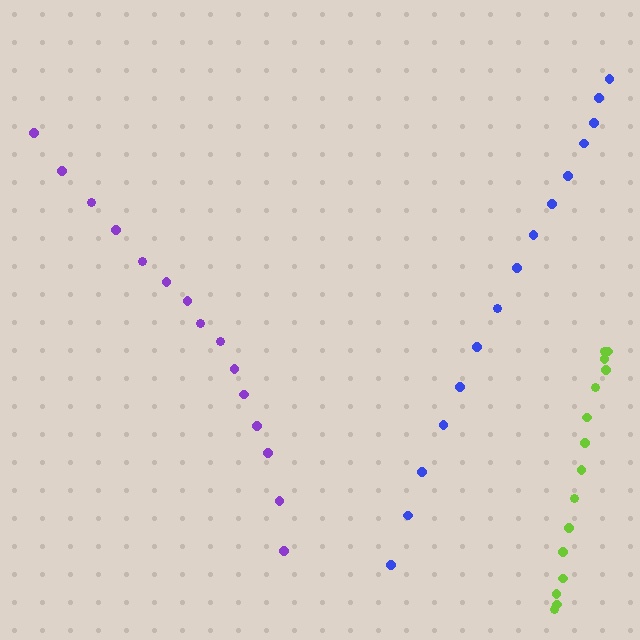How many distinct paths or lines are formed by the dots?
There are 3 distinct paths.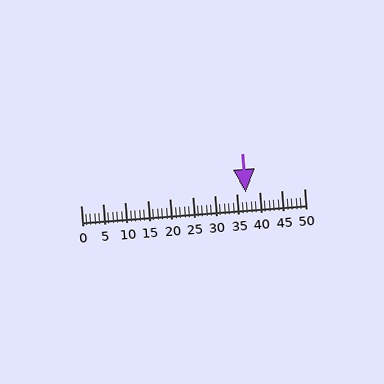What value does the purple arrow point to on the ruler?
The purple arrow points to approximately 37.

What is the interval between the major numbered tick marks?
The major tick marks are spaced 5 units apart.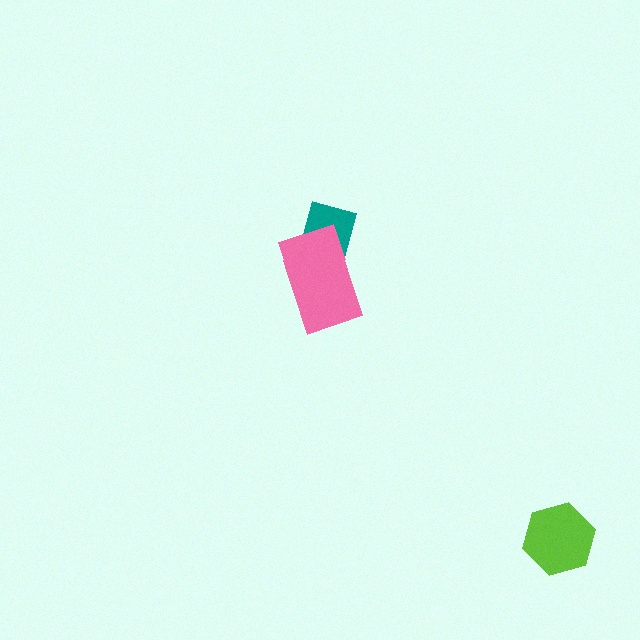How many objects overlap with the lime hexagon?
0 objects overlap with the lime hexagon.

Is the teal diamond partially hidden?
Yes, it is partially covered by another shape.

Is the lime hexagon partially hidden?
No, no other shape covers it.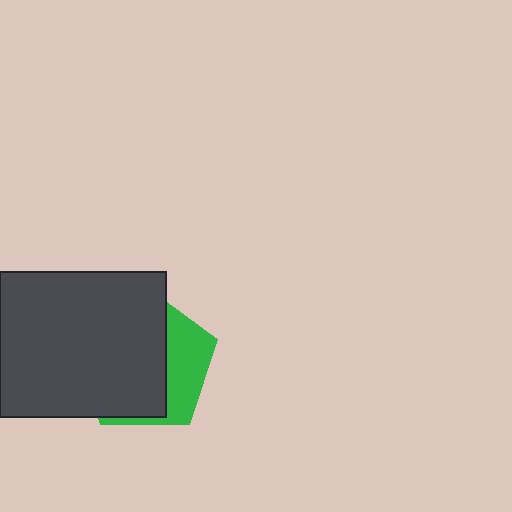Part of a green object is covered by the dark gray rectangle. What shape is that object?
It is a pentagon.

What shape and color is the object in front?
The object in front is a dark gray rectangle.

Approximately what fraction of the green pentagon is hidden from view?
Roughly 67% of the green pentagon is hidden behind the dark gray rectangle.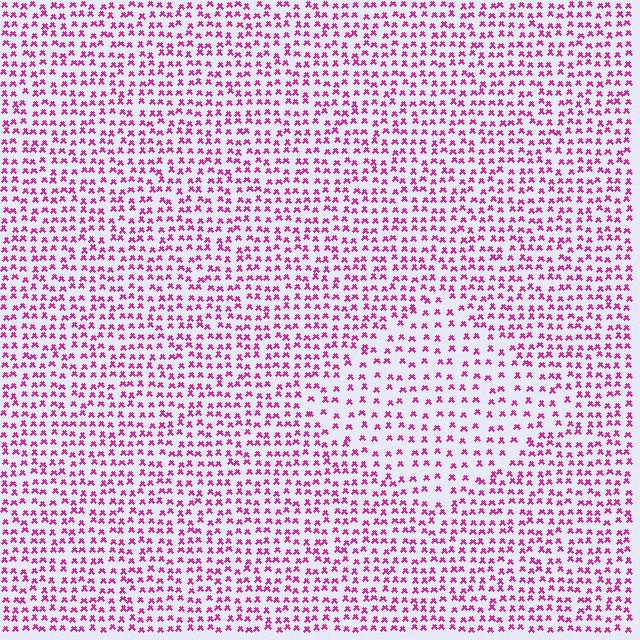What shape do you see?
I see a diamond.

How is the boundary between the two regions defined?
The boundary is defined by a change in element density (approximately 1.7x ratio). All elements are the same color, size, and shape.